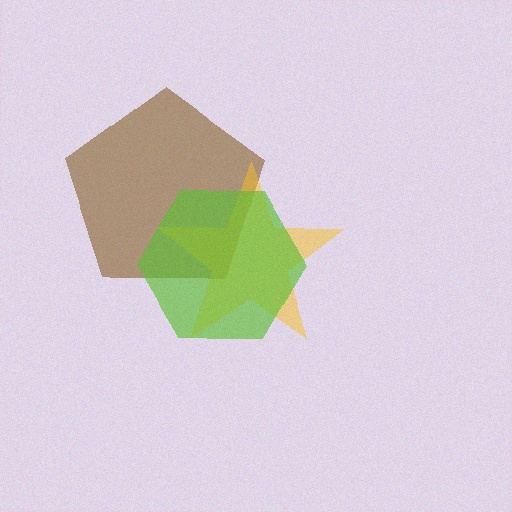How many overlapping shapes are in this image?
There are 3 overlapping shapes in the image.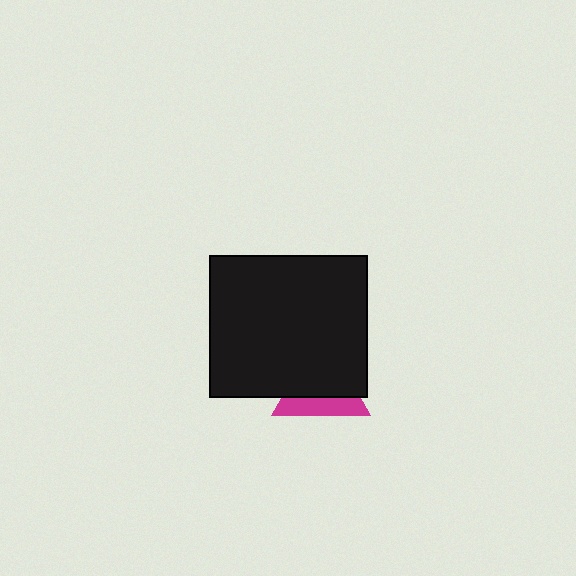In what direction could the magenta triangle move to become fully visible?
The magenta triangle could move down. That would shift it out from behind the black rectangle entirely.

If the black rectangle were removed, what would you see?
You would see the complete magenta triangle.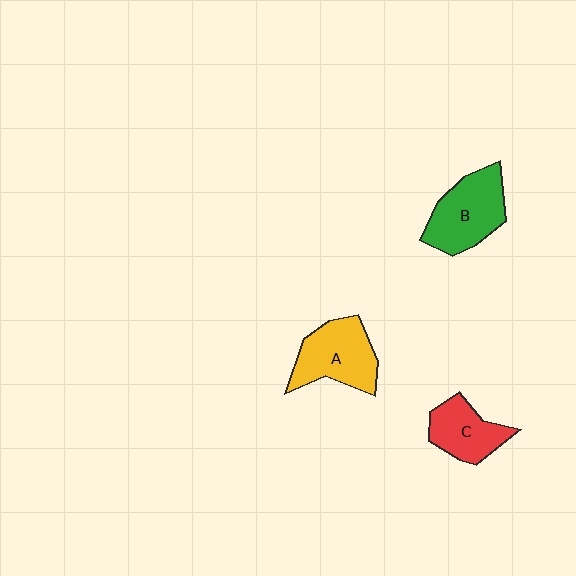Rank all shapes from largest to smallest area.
From largest to smallest: B (green), A (yellow), C (red).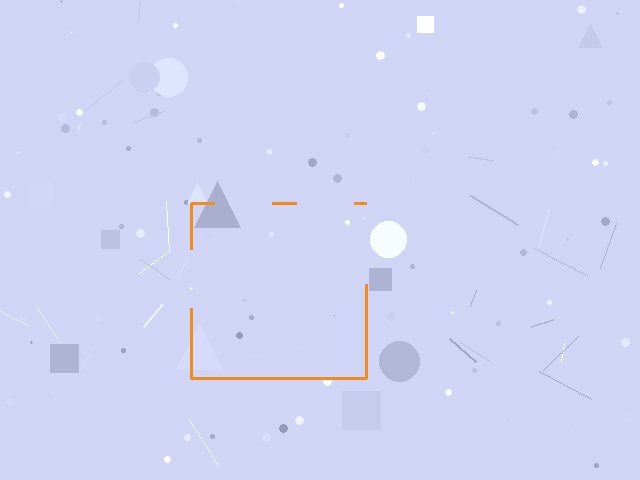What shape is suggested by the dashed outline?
The dashed outline suggests a square.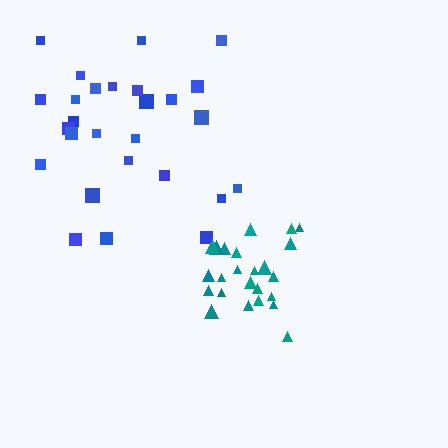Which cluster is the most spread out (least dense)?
Blue.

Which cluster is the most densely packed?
Teal.